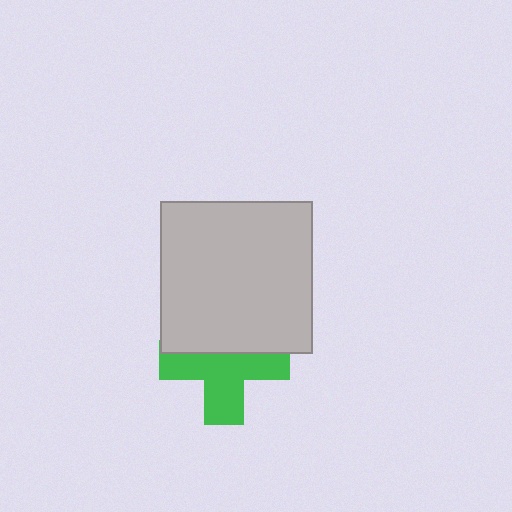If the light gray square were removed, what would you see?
You would see the complete green cross.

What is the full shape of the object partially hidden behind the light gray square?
The partially hidden object is a green cross.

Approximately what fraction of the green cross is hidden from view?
Roughly 41% of the green cross is hidden behind the light gray square.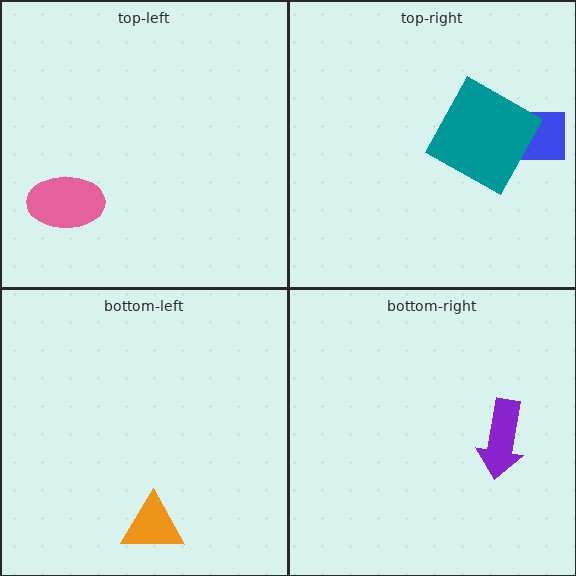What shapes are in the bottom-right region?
The purple arrow.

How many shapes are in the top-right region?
2.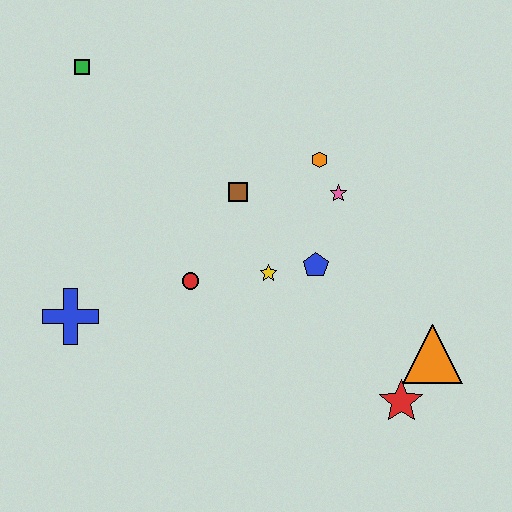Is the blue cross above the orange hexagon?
No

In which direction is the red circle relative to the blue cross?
The red circle is to the right of the blue cross.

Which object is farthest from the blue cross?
The orange triangle is farthest from the blue cross.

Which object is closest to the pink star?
The orange hexagon is closest to the pink star.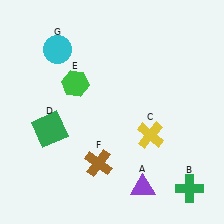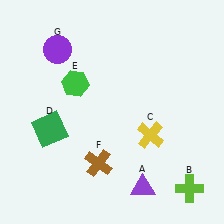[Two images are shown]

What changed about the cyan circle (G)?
In Image 1, G is cyan. In Image 2, it changed to purple.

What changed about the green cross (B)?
In Image 1, B is green. In Image 2, it changed to lime.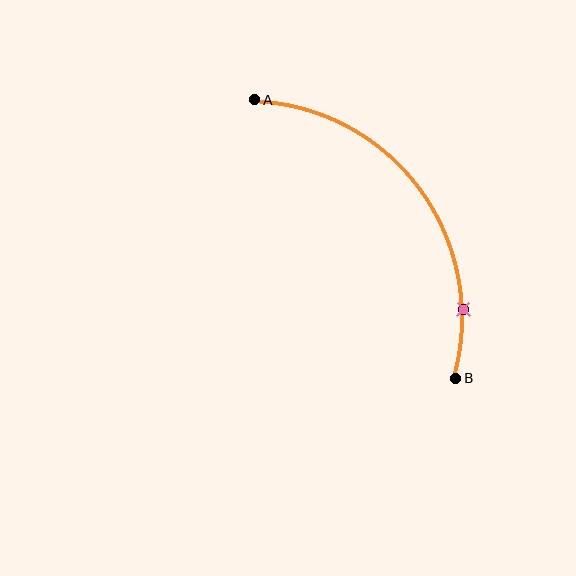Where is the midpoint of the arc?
The arc midpoint is the point on the curve farthest from the straight line joining A and B. It sits above and to the right of that line.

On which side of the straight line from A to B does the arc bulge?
The arc bulges above and to the right of the straight line connecting A and B.